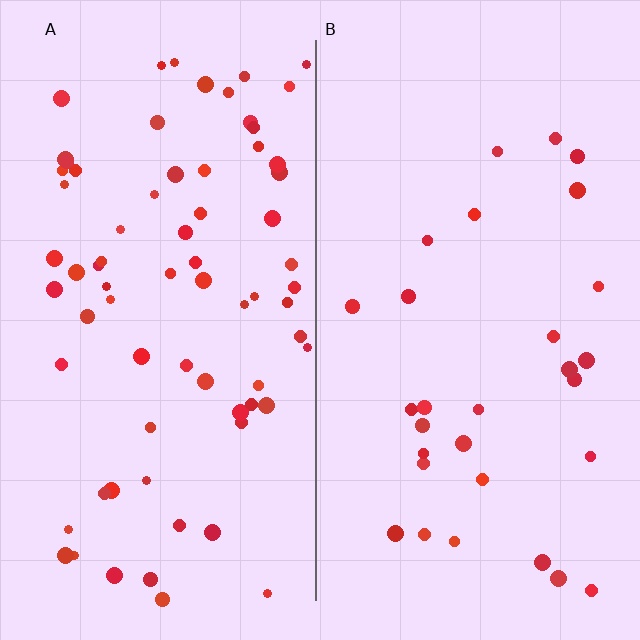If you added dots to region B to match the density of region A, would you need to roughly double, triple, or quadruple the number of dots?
Approximately double.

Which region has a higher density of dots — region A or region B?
A (the left).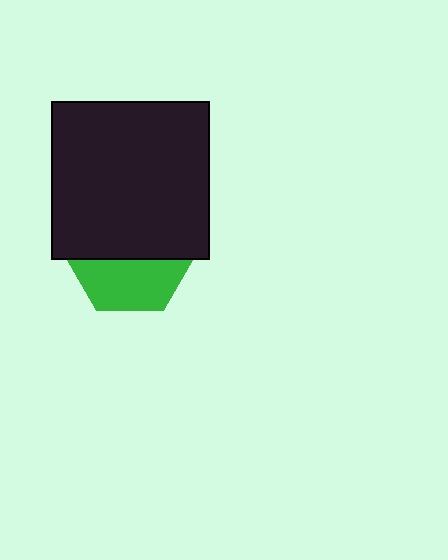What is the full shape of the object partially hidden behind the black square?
The partially hidden object is a green hexagon.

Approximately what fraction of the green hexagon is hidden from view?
Roughly 57% of the green hexagon is hidden behind the black square.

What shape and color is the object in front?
The object in front is a black square.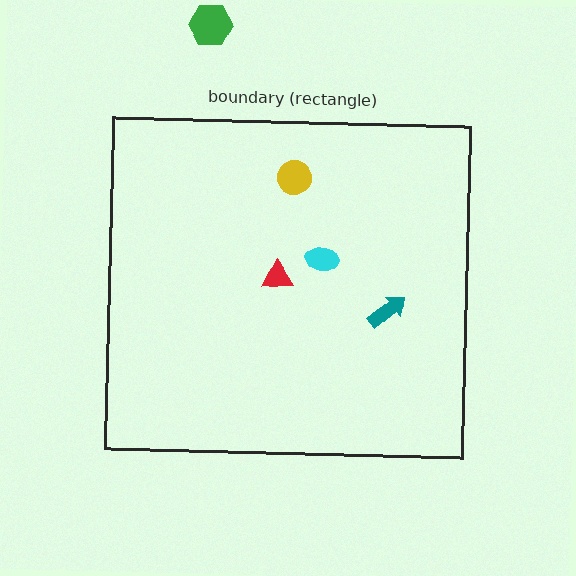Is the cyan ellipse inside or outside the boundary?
Inside.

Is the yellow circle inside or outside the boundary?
Inside.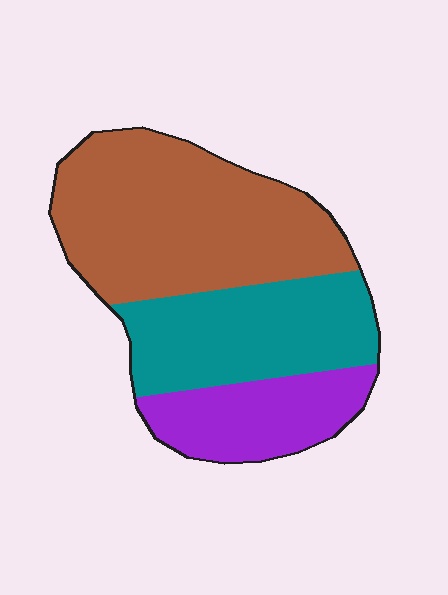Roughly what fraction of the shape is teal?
Teal covers 31% of the shape.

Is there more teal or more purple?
Teal.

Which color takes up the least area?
Purple, at roughly 20%.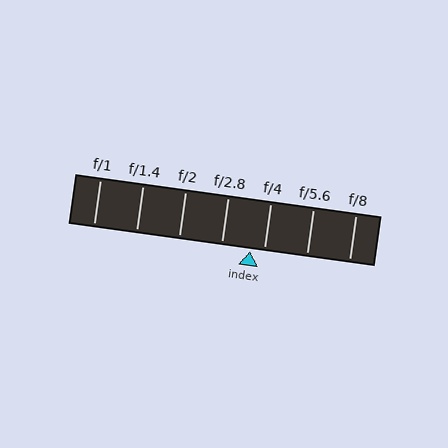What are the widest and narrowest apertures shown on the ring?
The widest aperture shown is f/1 and the narrowest is f/8.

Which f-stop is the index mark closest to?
The index mark is closest to f/4.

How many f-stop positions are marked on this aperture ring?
There are 7 f-stop positions marked.